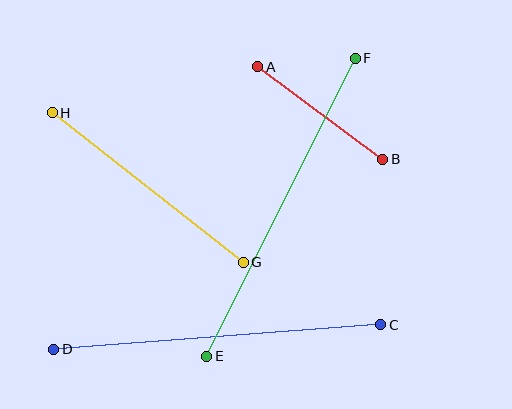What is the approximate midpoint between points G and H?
The midpoint is at approximately (148, 188) pixels.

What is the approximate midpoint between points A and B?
The midpoint is at approximately (320, 113) pixels.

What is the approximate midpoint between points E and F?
The midpoint is at approximately (281, 207) pixels.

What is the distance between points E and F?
The distance is approximately 332 pixels.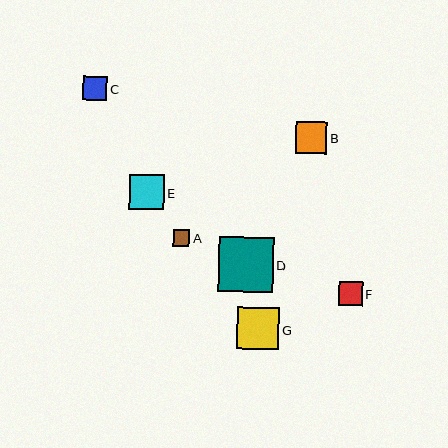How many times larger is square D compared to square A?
Square D is approximately 3.3 times the size of square A.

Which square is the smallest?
Square A is the smallest with a size of approximately 17 pixels.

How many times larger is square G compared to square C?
Square G is approximately 1.7 times the size of square C.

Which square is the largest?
Square D is the largest with a size of approximately 55 pixels.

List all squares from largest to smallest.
From largest to smallest: D, G, E, B, C, F, A.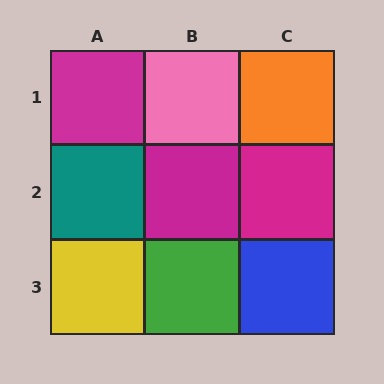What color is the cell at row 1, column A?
Magenta.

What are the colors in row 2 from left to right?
Teal, magenta, magenta.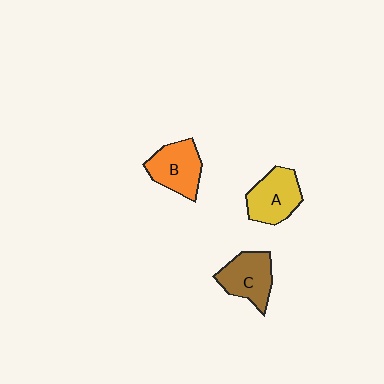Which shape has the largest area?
Shape A (yellow).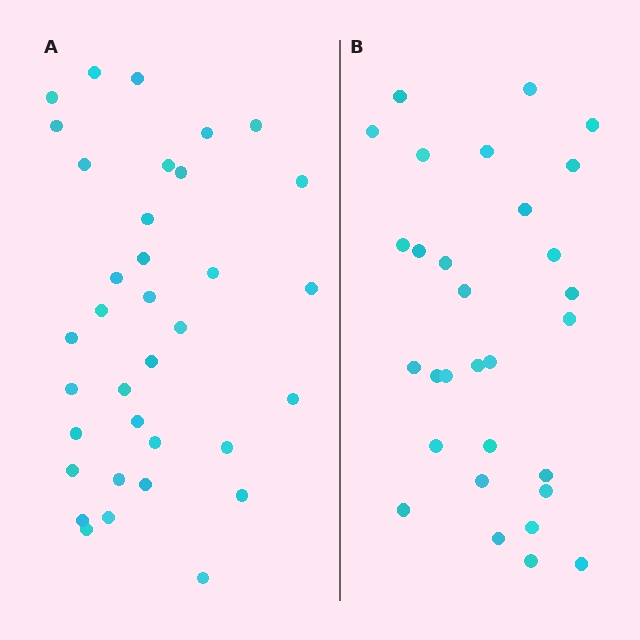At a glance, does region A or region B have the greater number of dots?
Region A (the left region) has more dots.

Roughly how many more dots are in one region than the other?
Region A has about 5 more dots than region B.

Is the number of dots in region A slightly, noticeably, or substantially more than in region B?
Region A has only slightly more — the two regions are fairly close. The ratio is roughly 1.2 to 1.